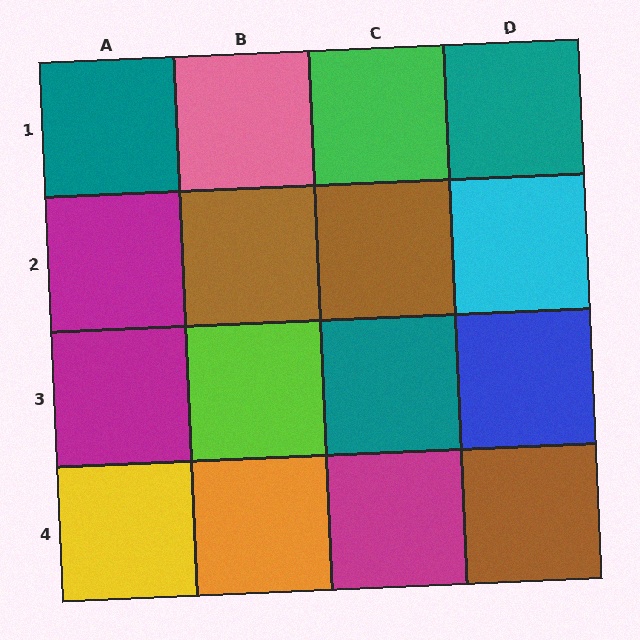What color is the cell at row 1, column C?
Green.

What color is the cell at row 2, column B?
Brown.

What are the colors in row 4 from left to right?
Yellow, orange, magenta, brown.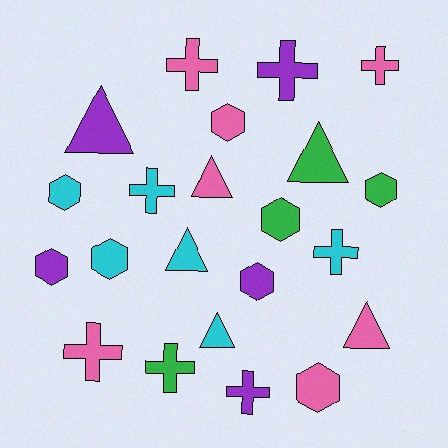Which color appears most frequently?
Pink, with 7 objects.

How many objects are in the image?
There are 22 objects.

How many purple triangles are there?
There is 1 purple triangle.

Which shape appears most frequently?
Cross, with 8 objects.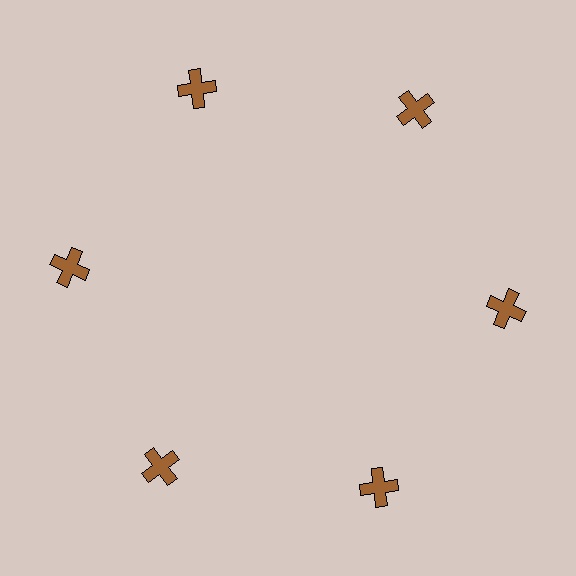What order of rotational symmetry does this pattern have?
This pattern has 6-fold rotational symmetry.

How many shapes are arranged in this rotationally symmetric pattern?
There are 6 shapes, arranged in 6 groups of 1.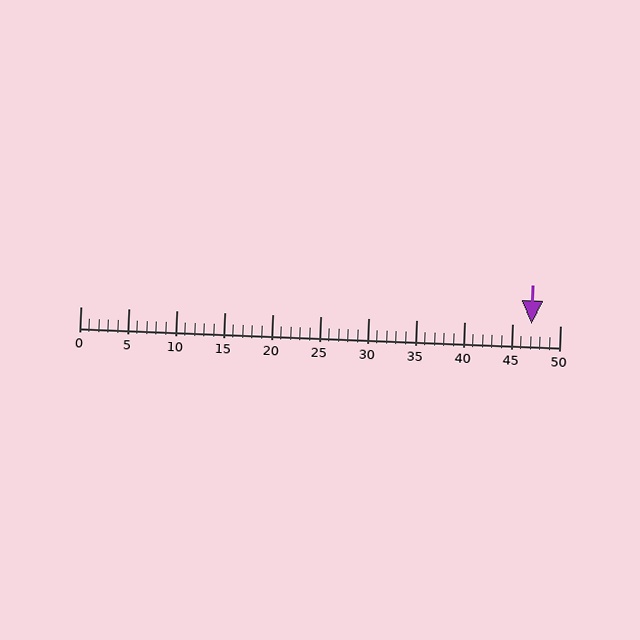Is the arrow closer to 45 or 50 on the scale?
The arrow is closer to 45.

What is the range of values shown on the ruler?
The ruler shows values from 0 to 50.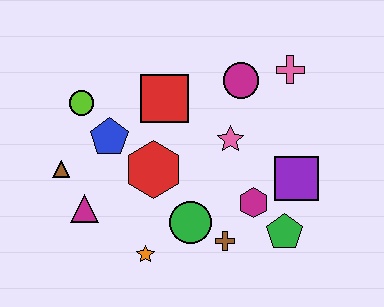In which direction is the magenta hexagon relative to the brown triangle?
The magenta hexagon is to the right of the brown triangle.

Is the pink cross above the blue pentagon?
Yes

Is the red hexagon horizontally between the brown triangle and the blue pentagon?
No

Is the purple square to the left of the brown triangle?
No